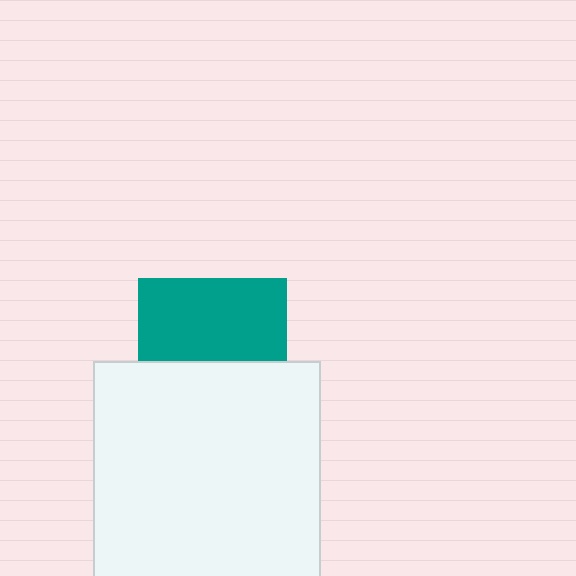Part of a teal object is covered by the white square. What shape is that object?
It is a square.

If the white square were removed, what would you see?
You would see the complete teal square.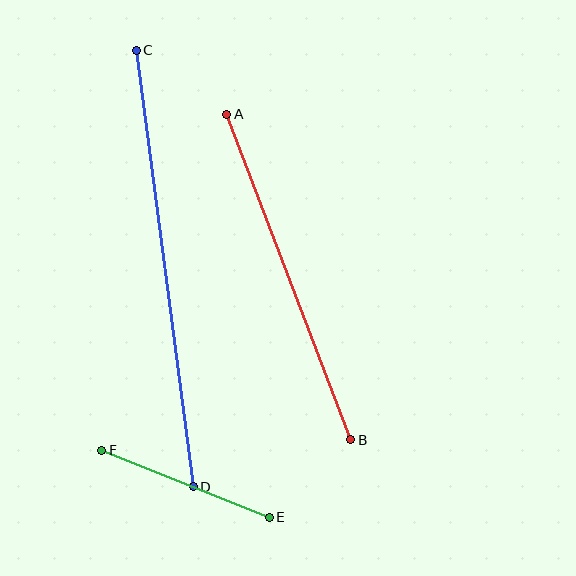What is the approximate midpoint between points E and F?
The midpoint is at approximately (185, 484) pixels.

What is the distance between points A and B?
The distance is approximately 348 pixels.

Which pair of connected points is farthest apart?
Points C and D are farthest apart.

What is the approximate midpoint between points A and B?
The midpoint is at approximately (289, 277) pixels.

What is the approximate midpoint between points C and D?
The midpoint is at approximately (165, 268) pixels.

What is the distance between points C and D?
The distance is approximately 440 pixels.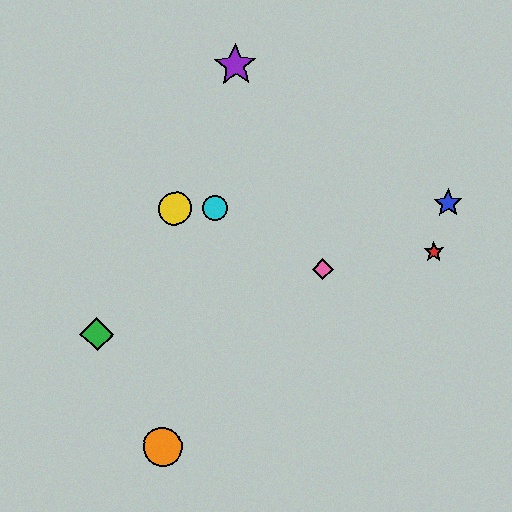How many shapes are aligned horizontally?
3 shapes (the blue star, the yellow circle, the cyan circle) are aligned horizontally.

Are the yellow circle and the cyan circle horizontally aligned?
Yes, both are at y≈209.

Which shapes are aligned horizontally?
The blue star, the yellow circle, the cyan circle are aligned horizontally.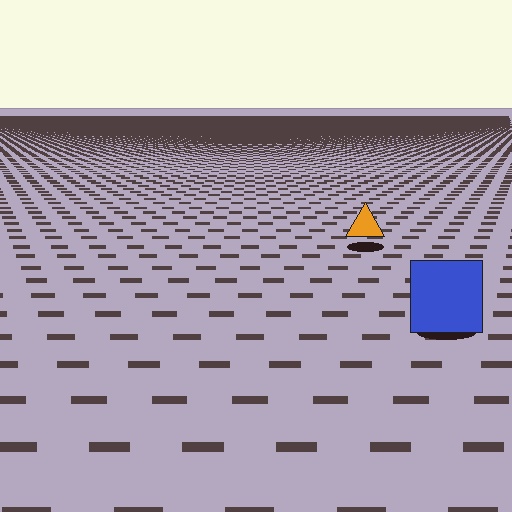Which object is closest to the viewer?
The blue square is closest. The texture marks near it are larger and more spread out.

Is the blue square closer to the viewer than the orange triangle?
Yes. The blue square is closer — you can tell from the texture gradient: the ground texture is coarser near it.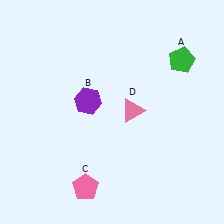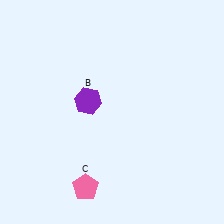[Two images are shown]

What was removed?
The green pentagon (A), the pink triangle (D) were removed in Image 2.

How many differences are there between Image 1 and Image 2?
There are 2 differences between the two images.